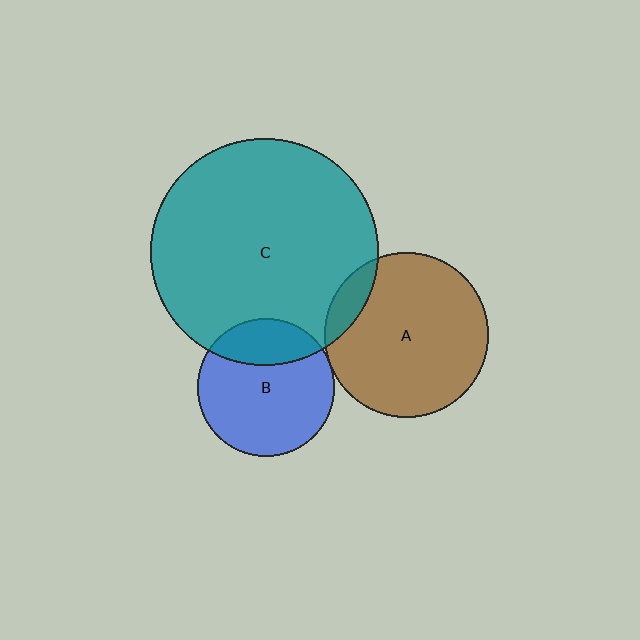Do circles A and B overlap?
Yes.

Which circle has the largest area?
Circle C (teal).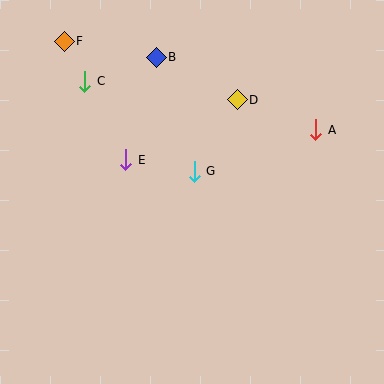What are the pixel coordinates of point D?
Point D is at (237, 100).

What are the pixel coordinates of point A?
Point A is at (316, 130).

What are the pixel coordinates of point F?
Point F is at (64, 41).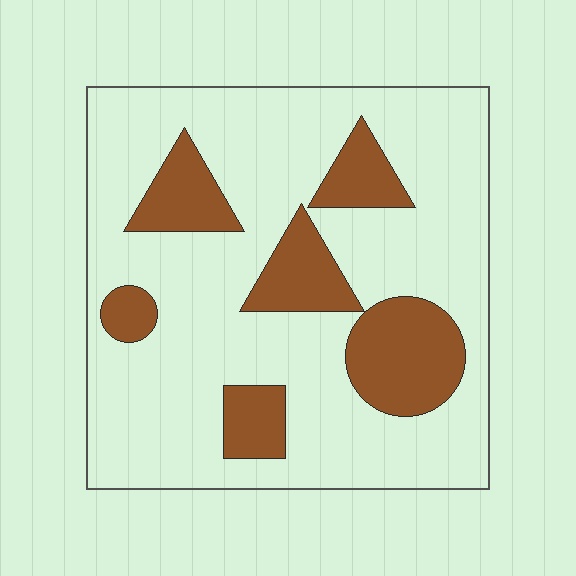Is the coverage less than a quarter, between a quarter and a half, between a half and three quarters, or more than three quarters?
Less than a quarter.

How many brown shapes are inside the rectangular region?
6.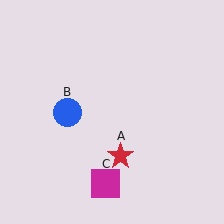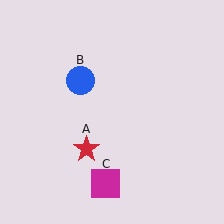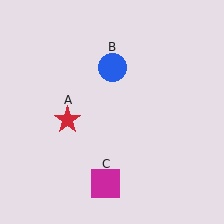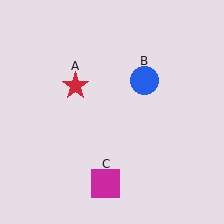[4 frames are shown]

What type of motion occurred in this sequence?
The red star (object A), blue circle (object B) rotated clockwise around the center of the scene.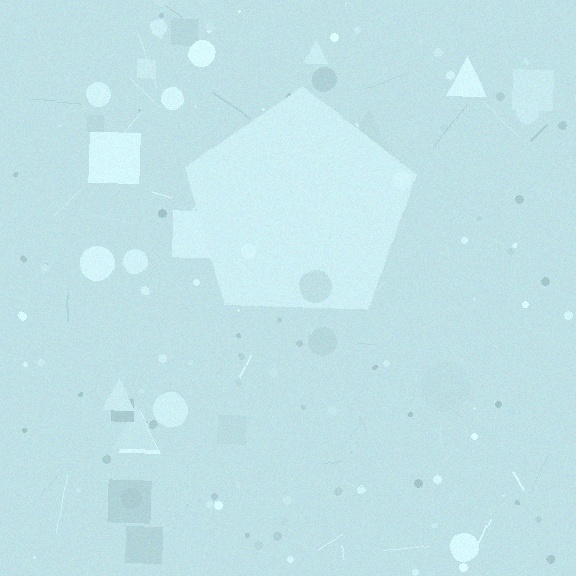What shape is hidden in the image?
A pentagon is hidden in the image.